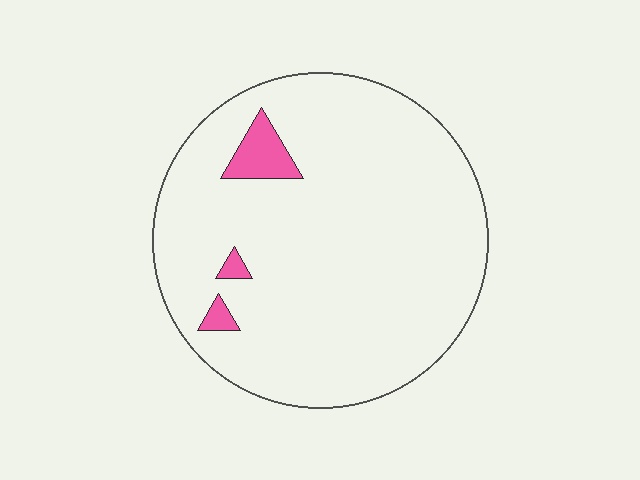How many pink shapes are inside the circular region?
3.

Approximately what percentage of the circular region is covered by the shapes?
Approximately 5%.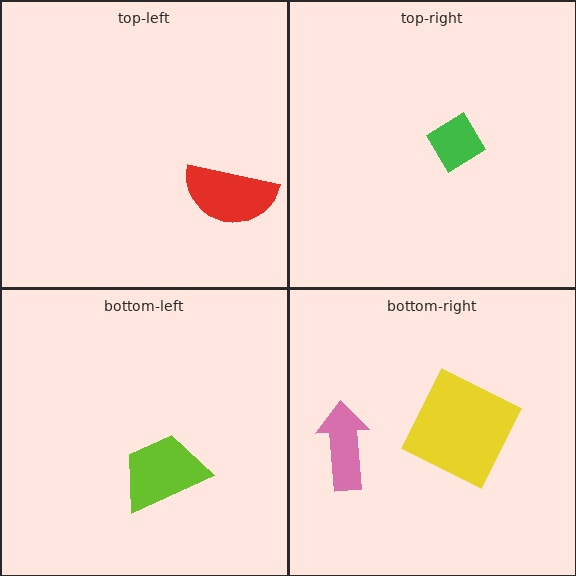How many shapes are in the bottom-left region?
1.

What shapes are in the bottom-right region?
The pink arrow, the yellow square.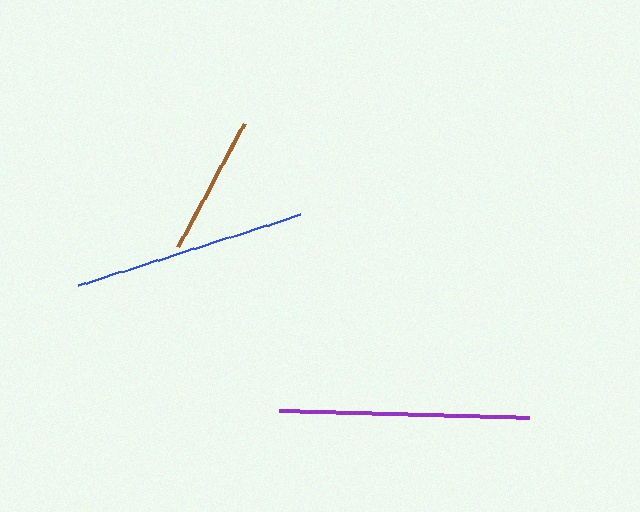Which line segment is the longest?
The purple line is the longest at approximately 250 pixels.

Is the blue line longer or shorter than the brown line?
The blue line is longer than the brown line.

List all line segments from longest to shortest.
From longest to shortest: purple, blue, brown.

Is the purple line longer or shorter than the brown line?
The purple line is longer than the brown line.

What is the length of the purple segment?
The purple segment is approximately 250 pixels long.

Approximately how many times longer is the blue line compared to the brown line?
The blue line is approximately 1.7 times the length of the brown line.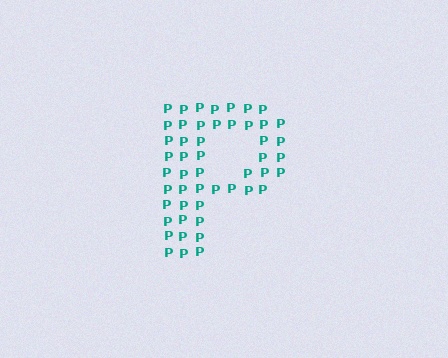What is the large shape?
The large shape is the letter P.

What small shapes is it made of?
It is made of small letter P's.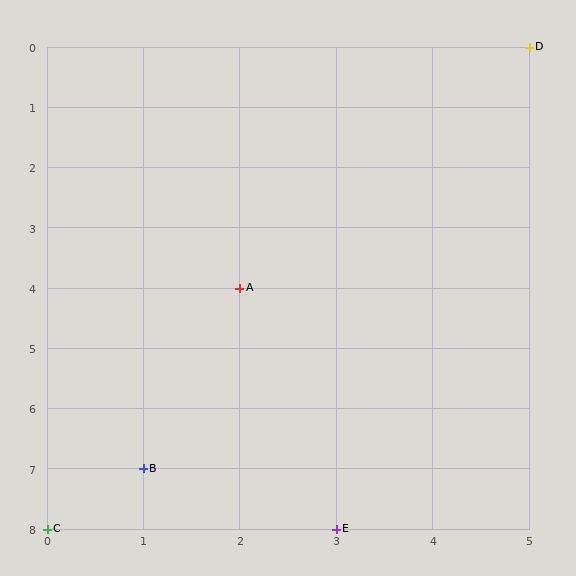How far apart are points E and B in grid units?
Points E and B are 2 columns and 1 row apart (about 2.2 grid units diagonally).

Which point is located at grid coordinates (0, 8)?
Point C is at (0, 8).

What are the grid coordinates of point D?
Point D is at grid coordinates (5, 0).